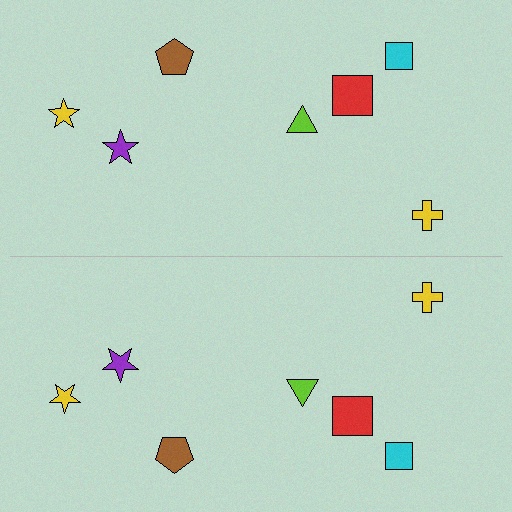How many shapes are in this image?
There are 14 shapes in this image.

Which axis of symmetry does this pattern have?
The pattern has a horizontal axis of symmetry running through the center of the image.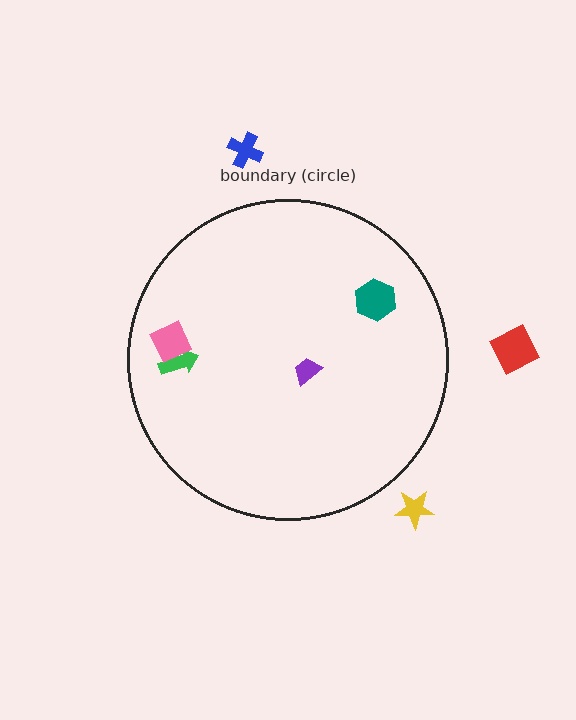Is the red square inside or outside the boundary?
Outside.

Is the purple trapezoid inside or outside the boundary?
Inside.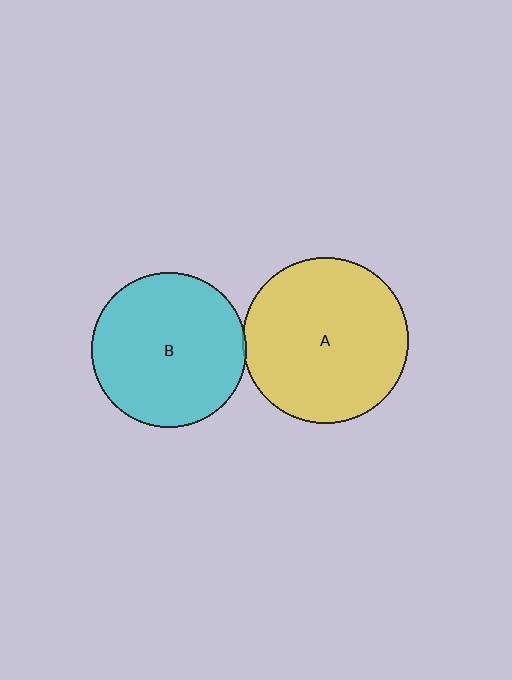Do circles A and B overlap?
Yes.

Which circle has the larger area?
Circle A (yellow).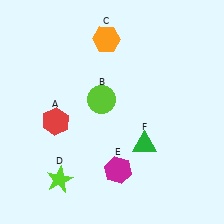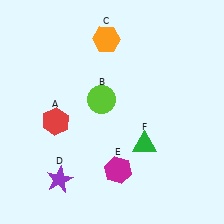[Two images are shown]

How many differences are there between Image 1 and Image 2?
There is 1 difference between the two images.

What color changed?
The star (D) changed from lime in Image 1 to purple in Image 2.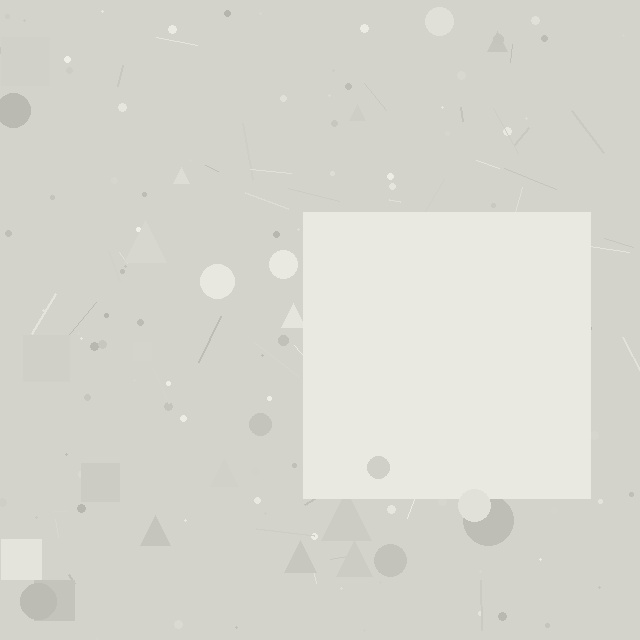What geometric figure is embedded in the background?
A square is embedded in the background.